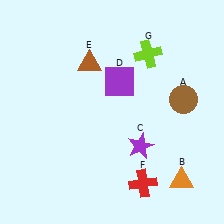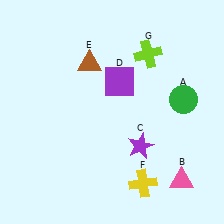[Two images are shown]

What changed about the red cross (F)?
In Image 1, F is red. In Image 2, it changed to yellow.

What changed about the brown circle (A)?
In Image 1, A is brown. In Image 2, it changed to green.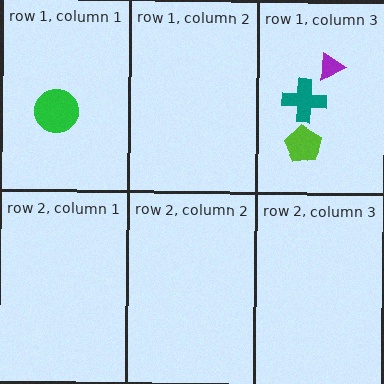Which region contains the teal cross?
The row 1, column 3 region.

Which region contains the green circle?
The row 1, column 1 region.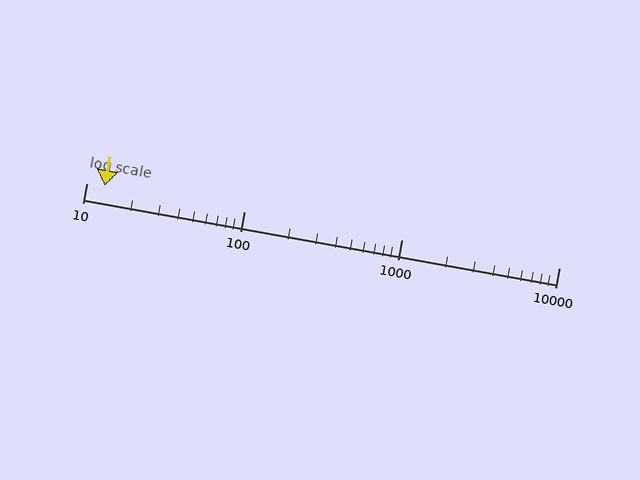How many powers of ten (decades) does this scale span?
The scale spans 3 decades, from 10 to 10000.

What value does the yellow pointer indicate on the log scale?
The pointer indicates approximately 13.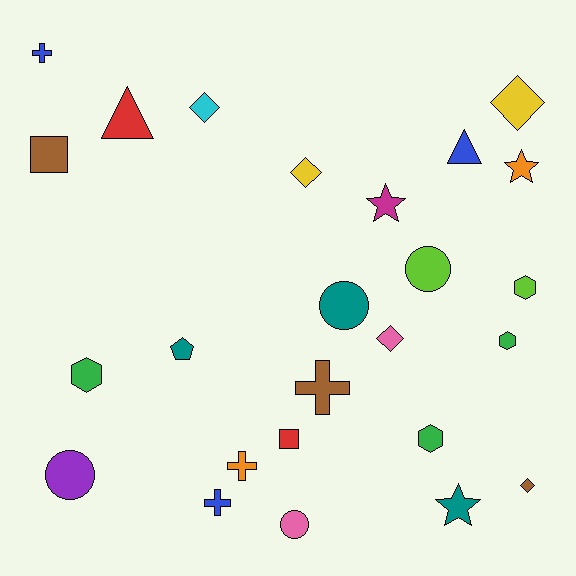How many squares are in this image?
There are 2 squares.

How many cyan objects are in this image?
There is 1 cyan object.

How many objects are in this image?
There are 25 objects.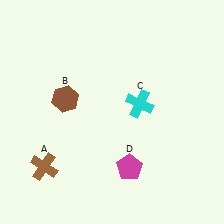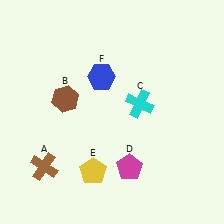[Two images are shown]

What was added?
A yellow pentagon (E), a blue hexagon (F) were added in Image 2.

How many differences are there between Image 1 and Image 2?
There are 2 differences between the two images.